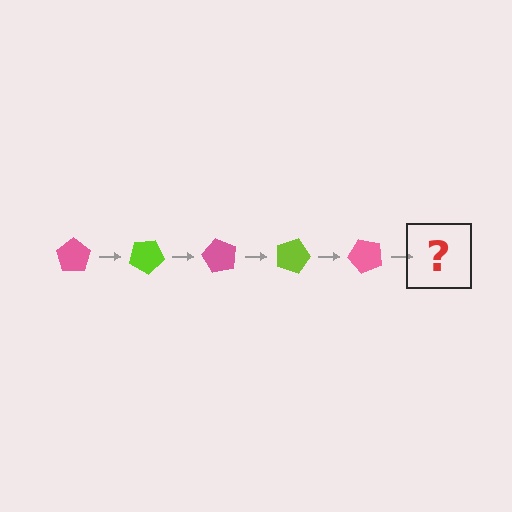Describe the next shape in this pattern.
It should be a lime pentagon, rotated 150 degrees from the start.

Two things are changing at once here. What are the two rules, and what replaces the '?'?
The two rules are that it rotates 30 degrees each step and the color cycles through pink and lime. The '?' should be a lime pentagon, rotated 150 degrees from the start.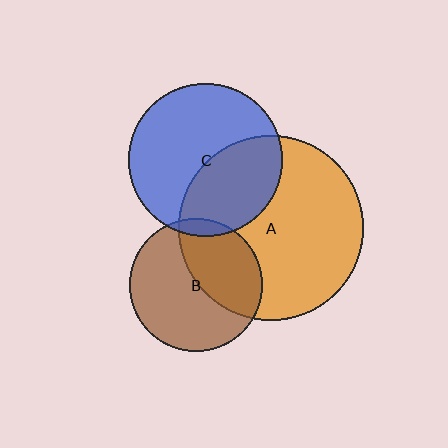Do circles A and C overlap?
Yes.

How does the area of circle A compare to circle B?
Approximately 1.9 times.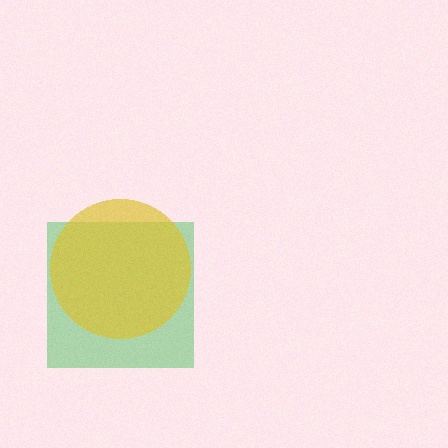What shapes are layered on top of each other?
The layered shapes are: a green square, a yellow circle.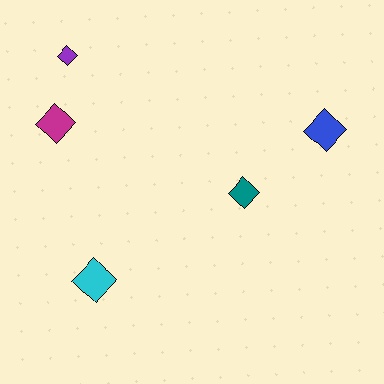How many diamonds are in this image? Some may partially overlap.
There are 5 diamonds.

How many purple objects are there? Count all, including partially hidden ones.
There is 1 purple object.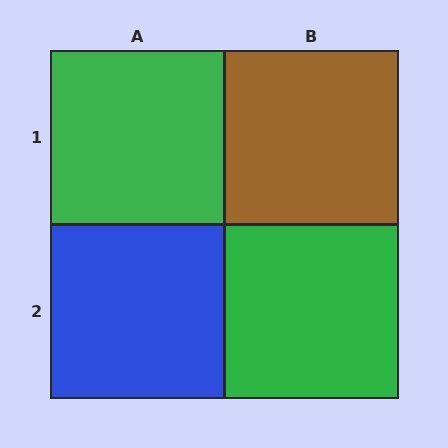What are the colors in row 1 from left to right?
Green, brown.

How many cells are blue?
1 cell is blue.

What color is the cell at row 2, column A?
Blue.